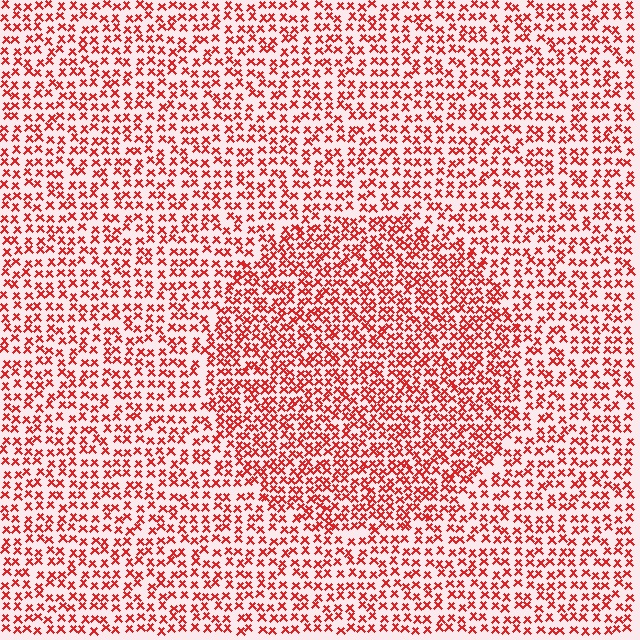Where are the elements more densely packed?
The elements are more densely packed inside the circle boundary.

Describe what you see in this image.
The image contains small red elements arranged at two different densities. A circle-shaped region is visible where the elements are more densely packed than the surrounding area.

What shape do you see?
I see a circle.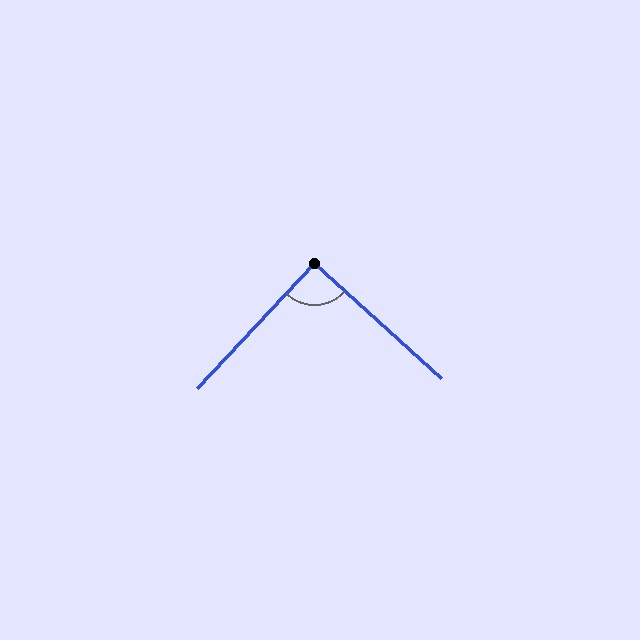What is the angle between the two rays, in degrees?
Approximately 92 degrees.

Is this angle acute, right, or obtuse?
It is approximately a right angle.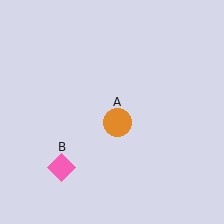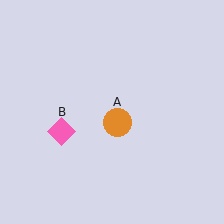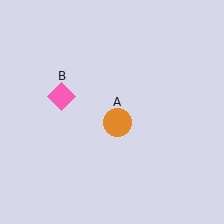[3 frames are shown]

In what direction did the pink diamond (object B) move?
The pink diamond (object B) moved up.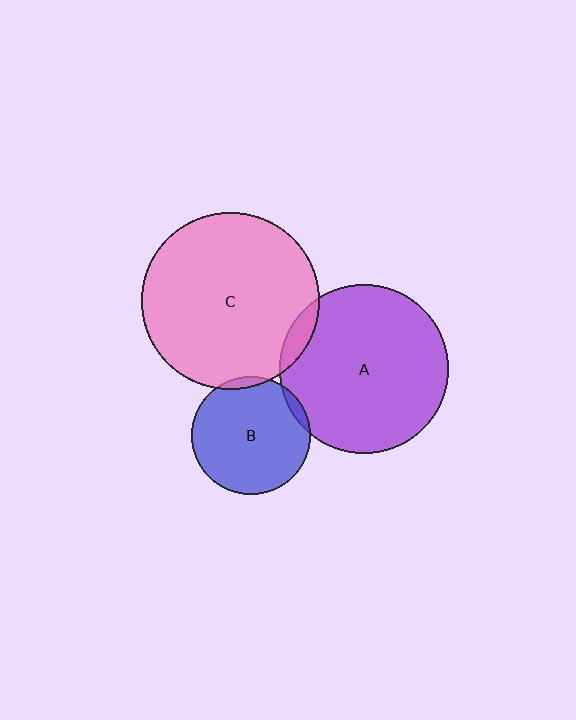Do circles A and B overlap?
Yes.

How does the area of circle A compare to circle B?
Approximately 2.0 times.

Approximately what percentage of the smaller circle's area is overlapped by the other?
Approximately 5%.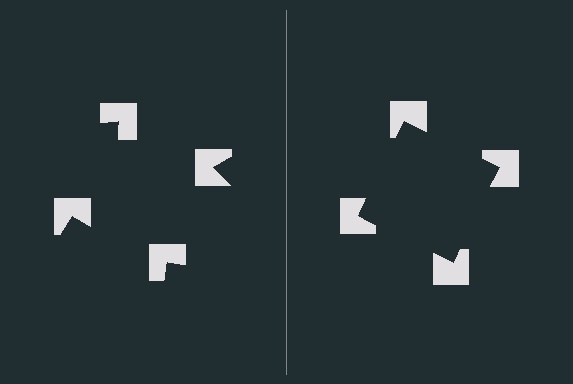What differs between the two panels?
The notched squares are positioned identically on both sides; only the wedge orientations differ. On the right they align to a square; on the left they are misaligned.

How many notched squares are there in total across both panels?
8 — 4 on each side.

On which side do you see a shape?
An illusory square appears on the right side. On the left side the wedge cuts are rotated, so no coherent shape forms.